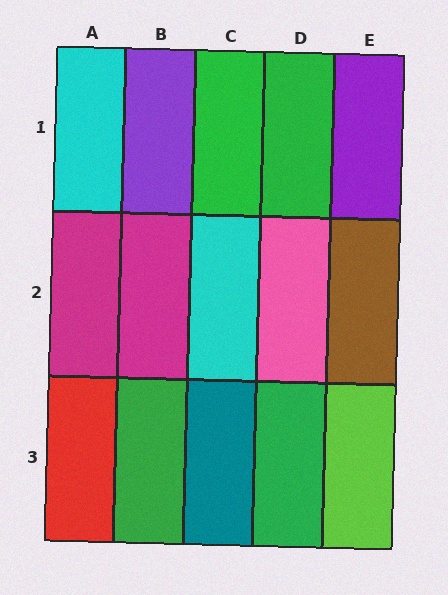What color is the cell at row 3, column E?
Lime.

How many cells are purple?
2 cells are purple.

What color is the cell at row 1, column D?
Green.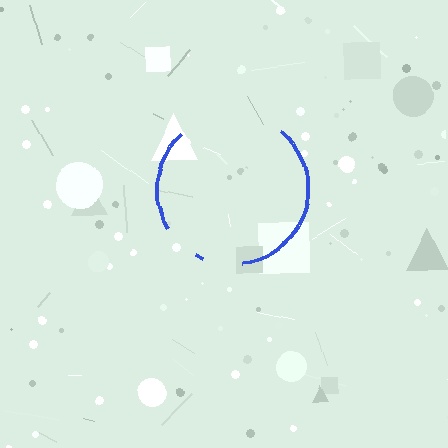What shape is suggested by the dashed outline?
The dashed outline suggests a circle.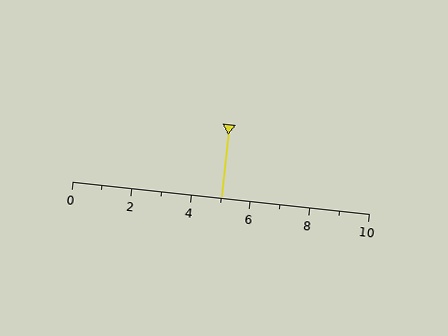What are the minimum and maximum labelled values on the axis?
The axis runs from 0 to 10.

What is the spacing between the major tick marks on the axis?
The major ticks are spaced 2 apart.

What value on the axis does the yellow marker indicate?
The marker indicates approximately 5.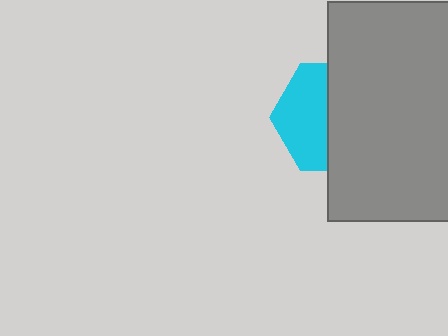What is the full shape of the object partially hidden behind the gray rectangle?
The partially hidden object is a cyan hexagon.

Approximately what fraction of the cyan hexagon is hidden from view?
Roughly 54% of the cyan hexagon is hidden behind the gray rectangle.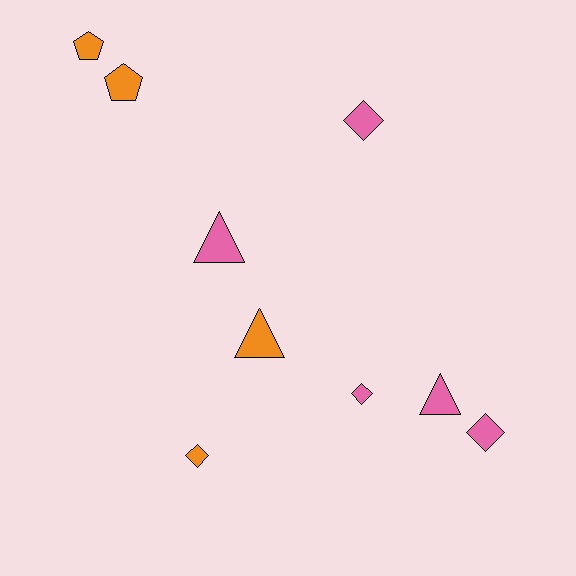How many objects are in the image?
There are 9 objects.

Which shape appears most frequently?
Diamond, with 4 objects.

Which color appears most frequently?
Pink, with 5 objects.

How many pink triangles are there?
There are 2 pink triangles.